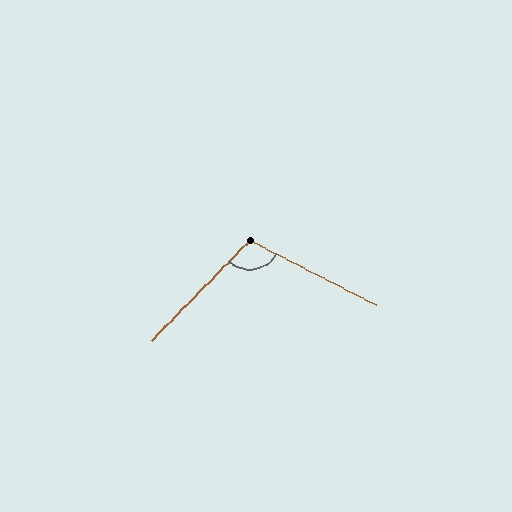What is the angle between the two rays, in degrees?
Approximately 107 degrees.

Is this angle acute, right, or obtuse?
It is obtuse.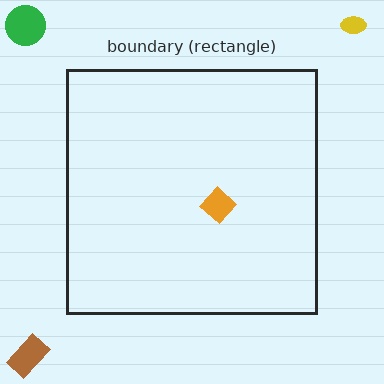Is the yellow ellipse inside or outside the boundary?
Outside.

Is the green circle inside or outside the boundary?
Outside.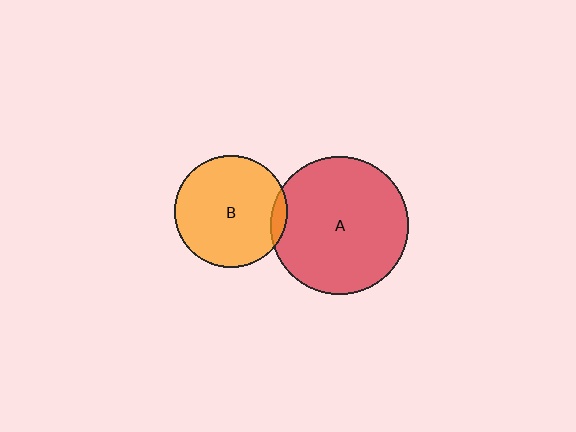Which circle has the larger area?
Circle A (red).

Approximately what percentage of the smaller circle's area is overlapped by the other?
Approximately 5%.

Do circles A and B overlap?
Yes.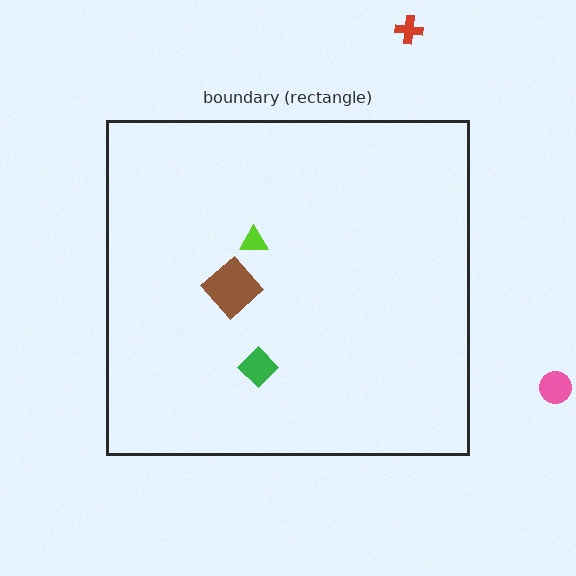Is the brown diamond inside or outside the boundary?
Inside.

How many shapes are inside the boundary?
3 inside, 2 outside.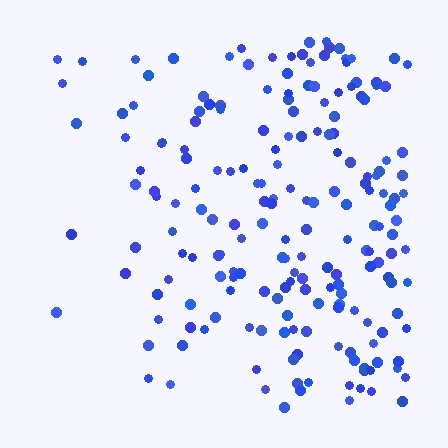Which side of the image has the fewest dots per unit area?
The left.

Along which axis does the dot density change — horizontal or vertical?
Horizontal.